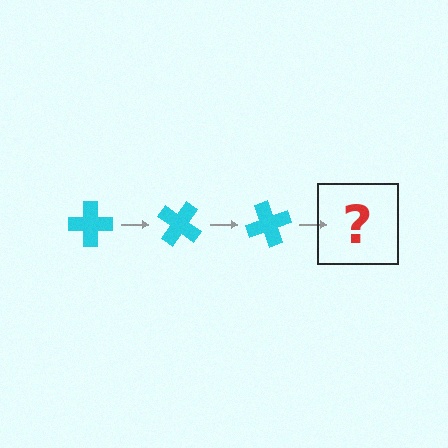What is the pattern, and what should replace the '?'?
The pattern is that the cross rotates 35 degrees each step. The '?' should be a cyan cross rotated 105 degrees.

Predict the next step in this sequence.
The next step is a cyan cross rotated 105 degrees.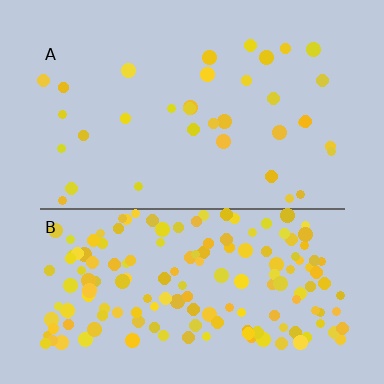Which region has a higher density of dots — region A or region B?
B (the bottom).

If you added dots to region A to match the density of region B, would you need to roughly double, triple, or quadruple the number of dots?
Approximately quadruple.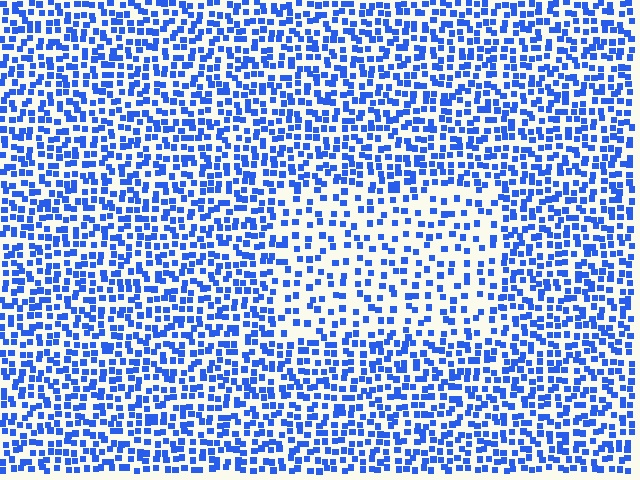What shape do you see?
I see a rectangle.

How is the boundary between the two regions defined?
The boundary is defined by a change in element density (approximately 1.8x ratio). All elements are the same color, size, and shape.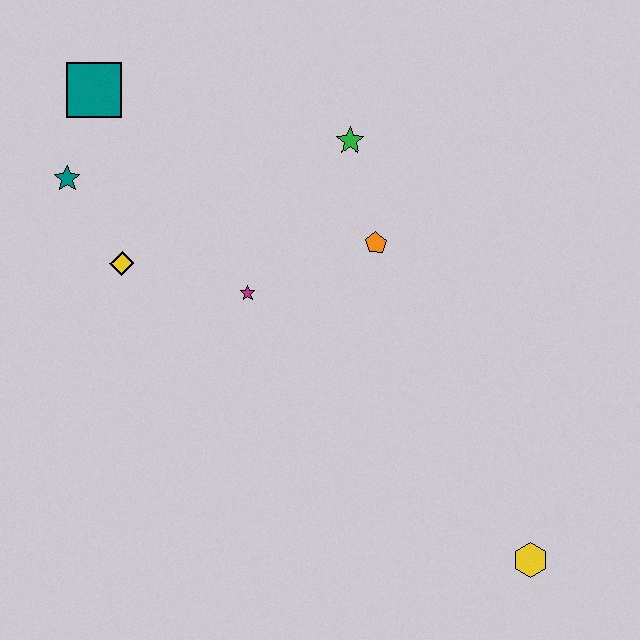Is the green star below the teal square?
Yes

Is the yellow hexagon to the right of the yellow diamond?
Yes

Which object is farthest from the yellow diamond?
The yellow hexagon is farthest from the yellow diamond.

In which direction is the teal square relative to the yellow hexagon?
The teal square is above the yellow hexagon.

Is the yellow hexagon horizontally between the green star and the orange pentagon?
No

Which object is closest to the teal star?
The teal square is closest to the teal star.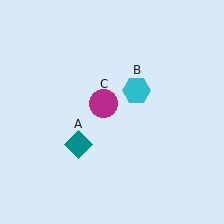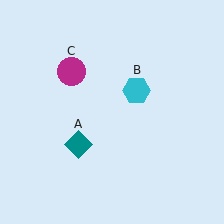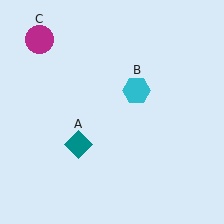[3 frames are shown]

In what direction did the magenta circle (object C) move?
The magenta circle (object C) moved up and to the left.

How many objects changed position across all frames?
1 object changed position: magenta circle (object C).